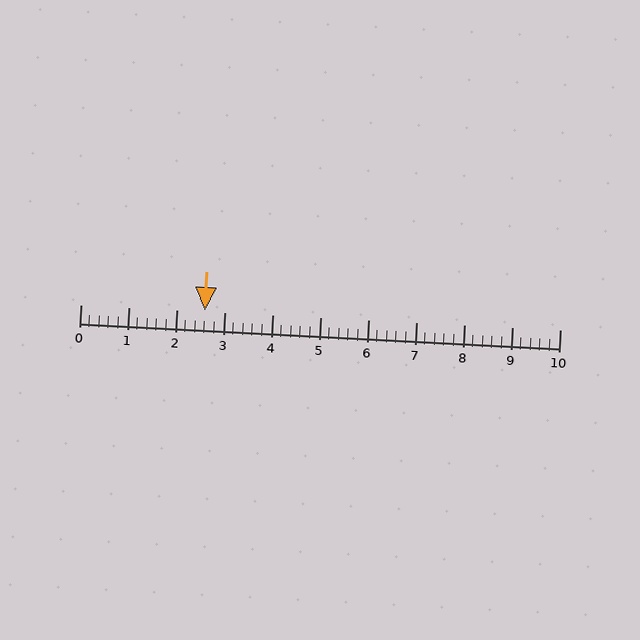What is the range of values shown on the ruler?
The ruler shows values from 0 to 10.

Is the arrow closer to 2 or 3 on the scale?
The arrow is closer to 3.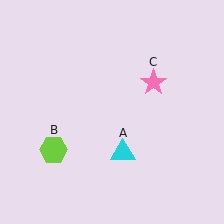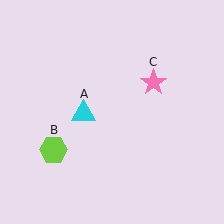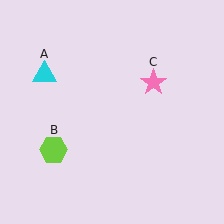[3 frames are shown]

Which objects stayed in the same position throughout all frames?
Lime hexagon (object B) and pink star (object C) remained stationary.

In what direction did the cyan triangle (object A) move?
The cyan triangle (object A) moved up and to the left.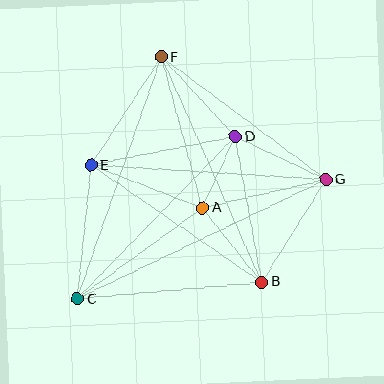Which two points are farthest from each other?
Points C and G are farthest from each other.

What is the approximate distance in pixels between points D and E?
The distance between D and E is approximately 147 pixels.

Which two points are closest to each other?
Points A and D are closest to each other.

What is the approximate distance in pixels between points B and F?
The distance between B and F is approximately 247 pixels.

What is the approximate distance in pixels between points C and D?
The distance between C and D is approximately 226 pixels.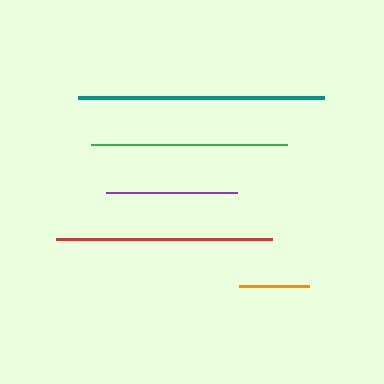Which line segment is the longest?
The teal line is the longest at approximately 246 pixels.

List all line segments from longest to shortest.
From longest to shortest: teal, red, green, purple, orange.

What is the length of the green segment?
The green segment is approximately 196 pixels long.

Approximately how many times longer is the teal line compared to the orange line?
The teal line is approximately 3.5 times the length of the orange line.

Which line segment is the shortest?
The orange line is the shortest at approximately 71 pixels.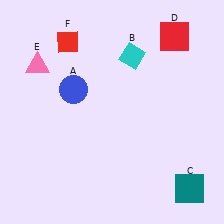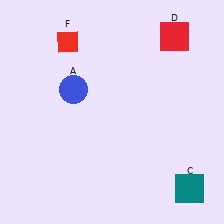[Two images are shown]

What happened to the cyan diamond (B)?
The cyan diamond (B) was removed in Image 2. It was in the top-right area of Image 1.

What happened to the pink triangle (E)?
The pink triangle (E) was removed in Image 2. It was in the top-left area of Image 1.